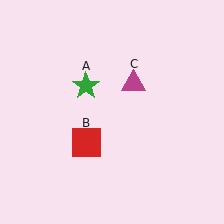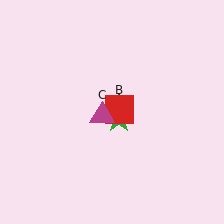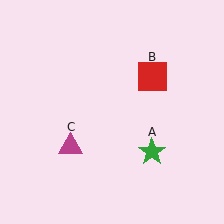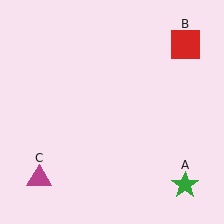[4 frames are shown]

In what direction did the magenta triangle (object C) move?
The magenta triangle (object C) moved down and to the left.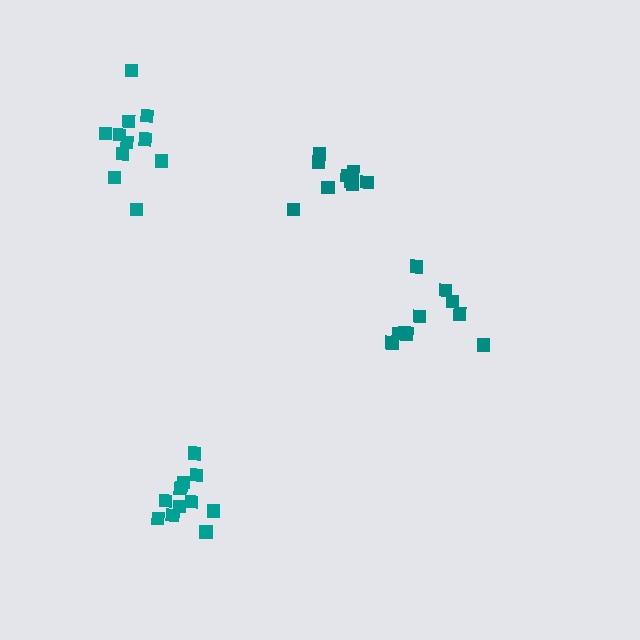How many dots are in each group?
Group 1: 9 dots, Group 2: 10 dots, Group 3: 11 dots, Group 4: 12 dots (42 total).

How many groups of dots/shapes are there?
There are 4 groups.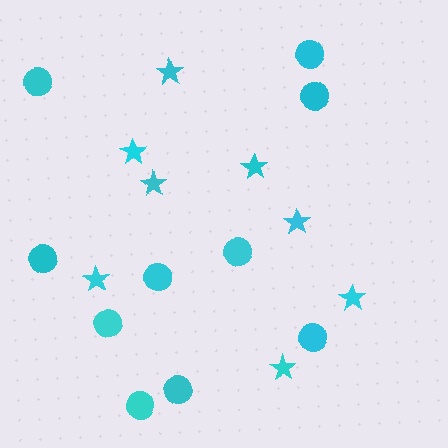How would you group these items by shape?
There are 2 groups: one group of circles (10) and one group of stars (8).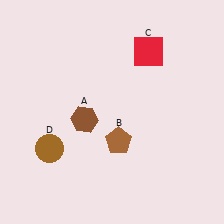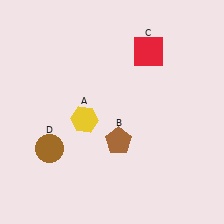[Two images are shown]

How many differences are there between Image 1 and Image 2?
There is 1 difference between the two images.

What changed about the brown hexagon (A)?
In Image 1, A is brown. In Image 2, it changed to yellow.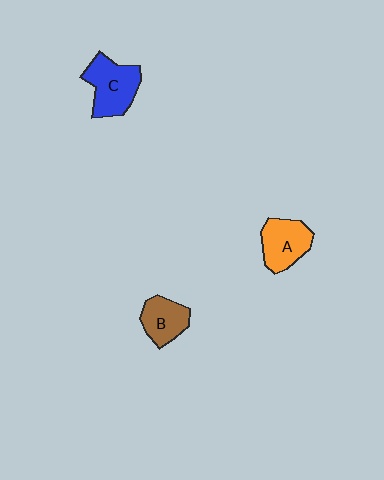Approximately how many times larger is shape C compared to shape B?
Approximately 1.4 times.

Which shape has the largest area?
Shape C (blue).